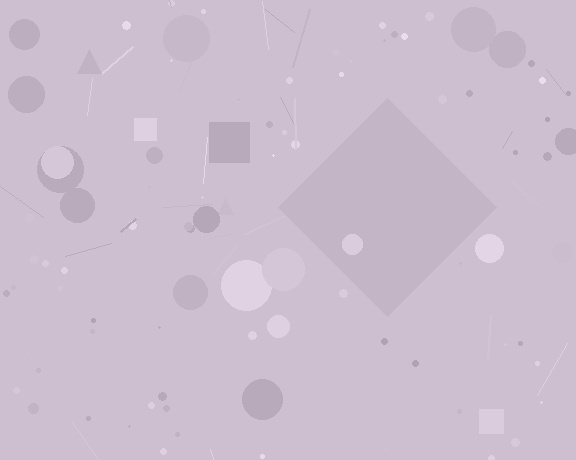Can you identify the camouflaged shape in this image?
The camouflaged shape is a diamond.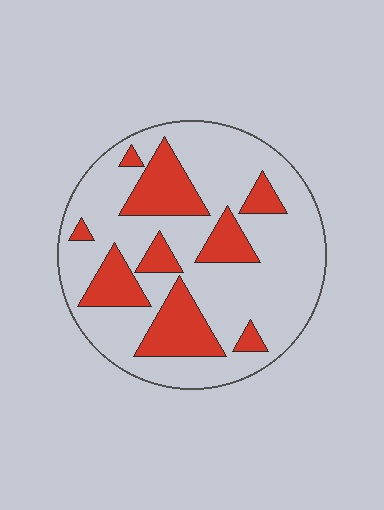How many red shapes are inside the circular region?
9.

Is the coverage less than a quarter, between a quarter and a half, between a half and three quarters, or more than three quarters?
Between a quarter and a half.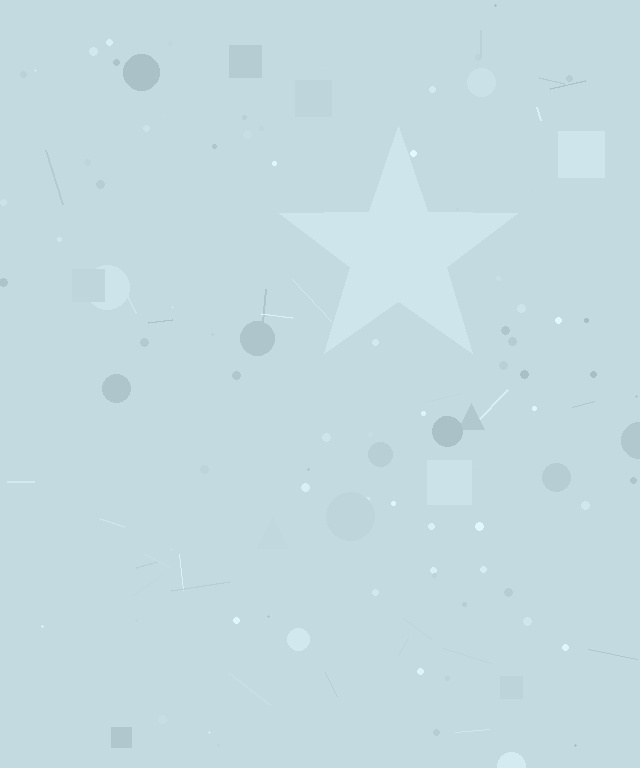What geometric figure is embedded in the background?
A star is embedded in the background.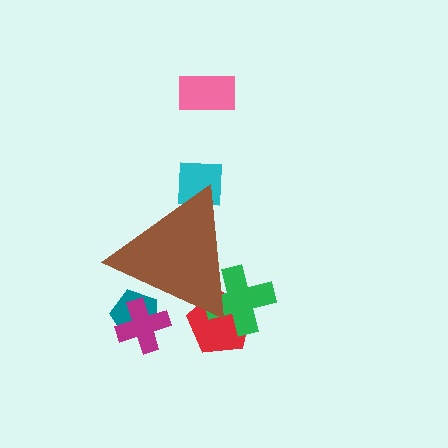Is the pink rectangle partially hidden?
No, the pink rectangle is fully visible.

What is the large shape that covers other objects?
A brown triangle.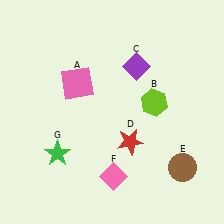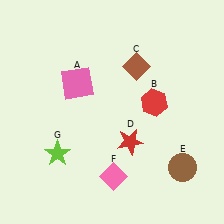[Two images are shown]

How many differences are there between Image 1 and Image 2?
There are 3 differences between the two images.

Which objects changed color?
B changed from lime to red. C changed from purple to brown. G changed from green to lime.